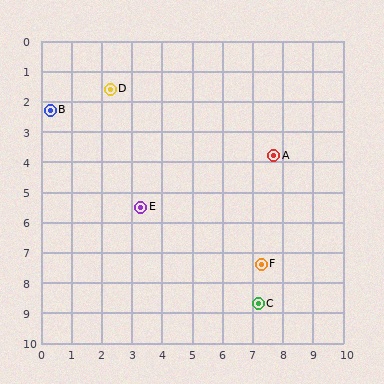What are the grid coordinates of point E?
Point E is at approximately (3.3, 5.5).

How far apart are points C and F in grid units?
Points C and F are about 1.3 grid units apart.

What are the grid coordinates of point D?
Point D is at approximately (2.3, 1.6).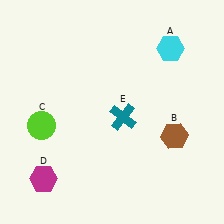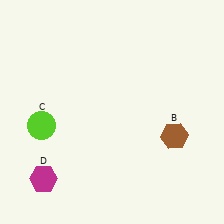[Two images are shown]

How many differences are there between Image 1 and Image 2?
There are 2 differences between the two images.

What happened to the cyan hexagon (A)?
The cyan hexagon (A) was removed in Image 2. It was in the top-right area of Image 1.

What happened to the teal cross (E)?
The teal cross (E) was removed in Image 2. It was in the bottom-right area of Image 1.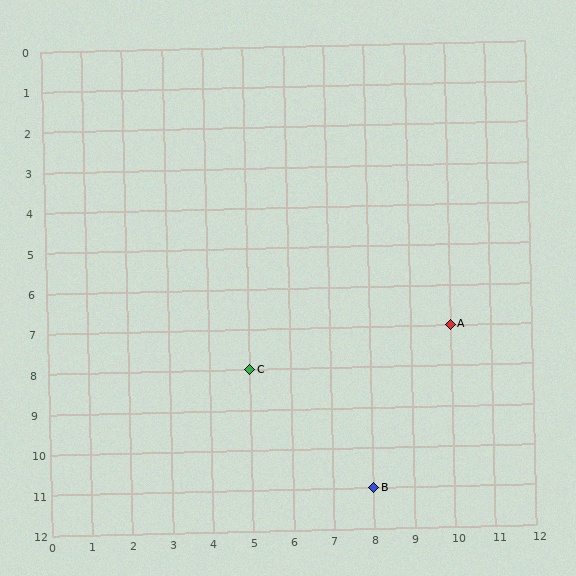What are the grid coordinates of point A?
Point A is at grid coordinates (10, 7).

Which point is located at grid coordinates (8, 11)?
Point B is at (8, 11).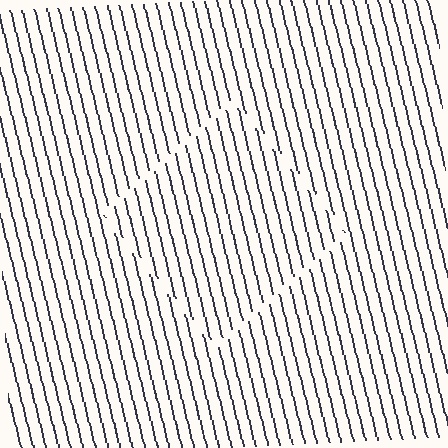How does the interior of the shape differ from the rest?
The interior of the shape contains the same grating, shifted by half a period — the contour is defined by the phase discontinuity where line-ends from the inner and outer gratings abut.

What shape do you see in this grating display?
An illusory square. The interior of the shape contains the same grating, shifted by half a period — the contour is defined by the phase discontinuity where line-ends from the inner and outer gratings abut.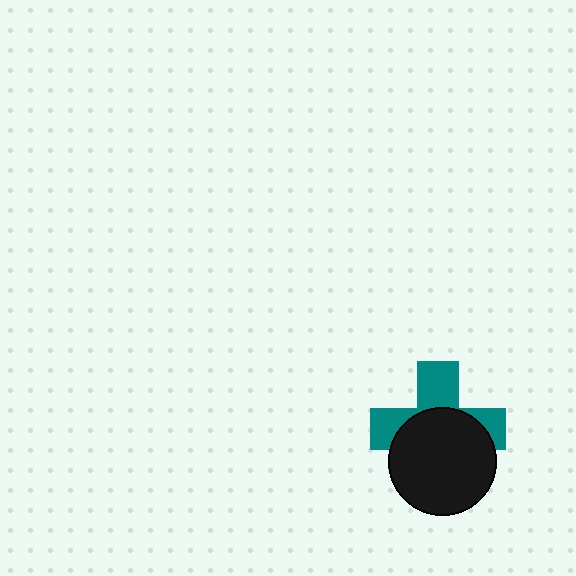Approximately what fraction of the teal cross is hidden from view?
Roughly 56% of the teal cross is hidden behind the black circle.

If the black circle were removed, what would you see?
You would see the complete teal cross.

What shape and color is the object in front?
The object in front is a black circle.